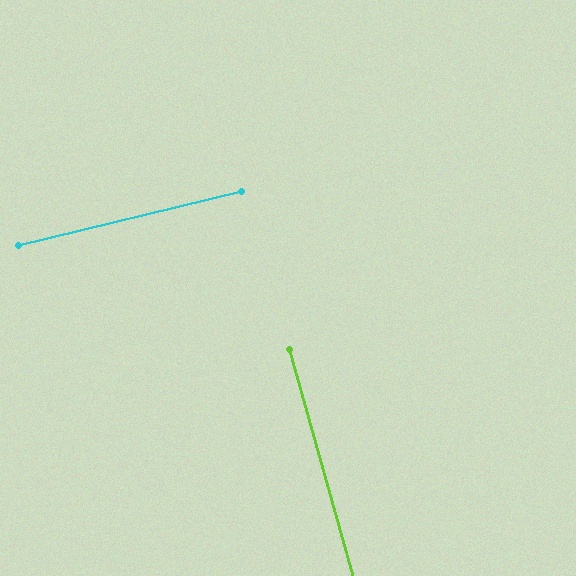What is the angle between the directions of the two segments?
Approximately 88 degrees.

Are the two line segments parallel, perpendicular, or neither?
Perpendicular — they meet at approximately 88°.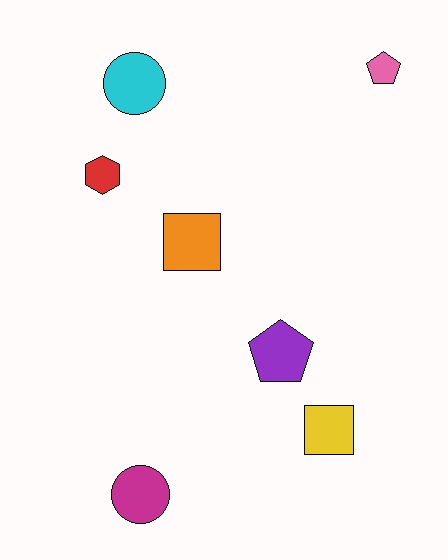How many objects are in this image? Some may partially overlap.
There are 7 objects.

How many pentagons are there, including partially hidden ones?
There are 2 pentagons.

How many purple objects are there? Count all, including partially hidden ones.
There is 1 purple object.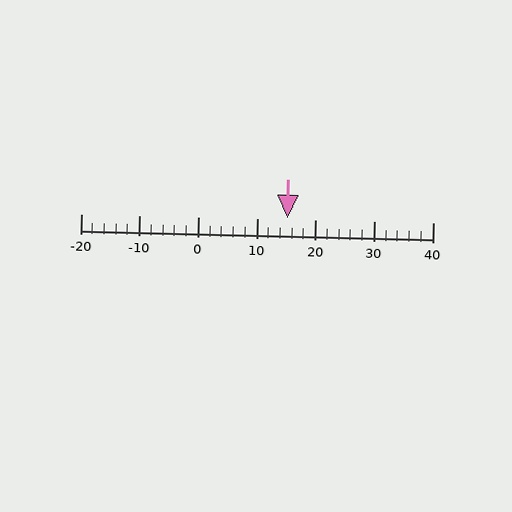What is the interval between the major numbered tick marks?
The major tick marks are spaced 10 units apart.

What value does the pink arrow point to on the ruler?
The pink arrow points to approximately 15.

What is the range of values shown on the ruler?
The ruler shows values from -20 to 40.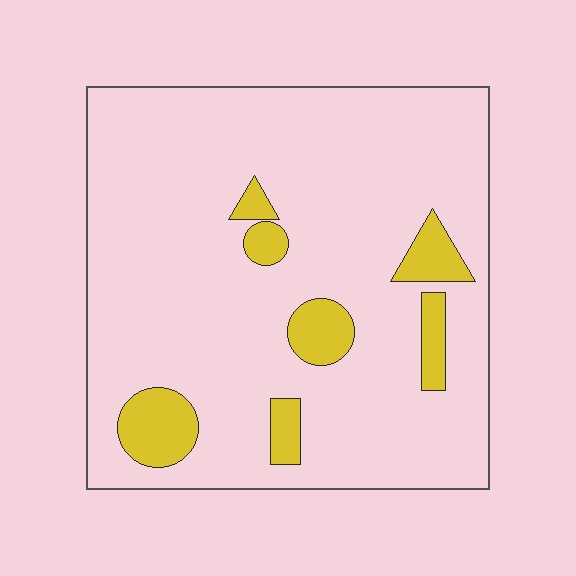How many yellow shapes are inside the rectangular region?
7.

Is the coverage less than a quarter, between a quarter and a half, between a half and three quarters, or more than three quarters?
Less than a quarter.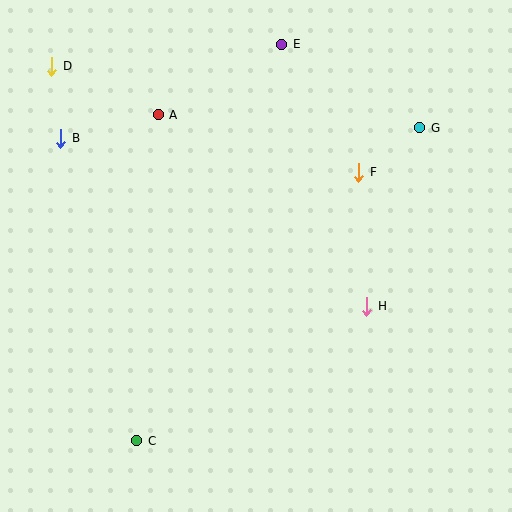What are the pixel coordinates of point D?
Point D is at (52, 66).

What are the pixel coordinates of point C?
Point C is at (137, 441).